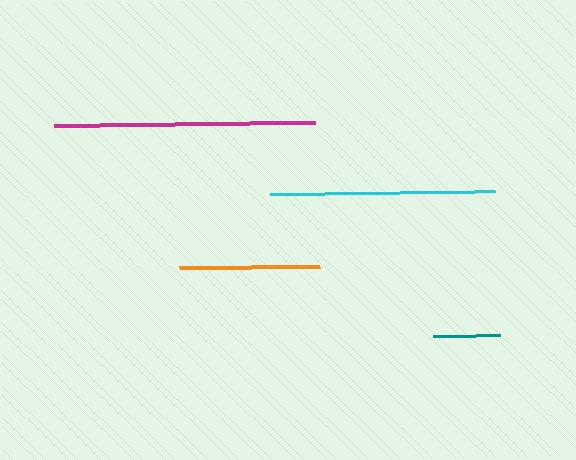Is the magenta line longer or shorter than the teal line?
The magenta line is longer than the teal line.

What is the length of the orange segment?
The orange segment is approximately 140 pixels long.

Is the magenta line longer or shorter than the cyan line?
The magenta line is longer than the cyan line.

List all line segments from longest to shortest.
From longest to shortest: magenta, cyan, orange, teal.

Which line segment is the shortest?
The teal line is the shortest at approximately 67 pixels.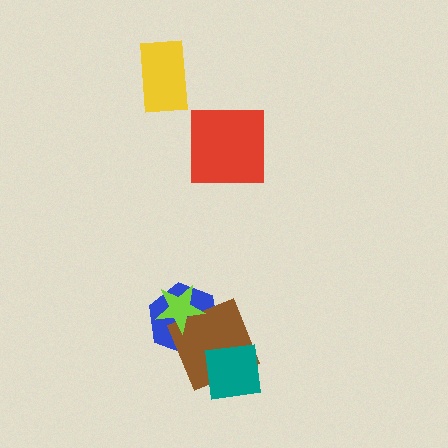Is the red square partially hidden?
No, no other shape covers it.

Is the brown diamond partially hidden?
Yes, it is partially covered by another shape.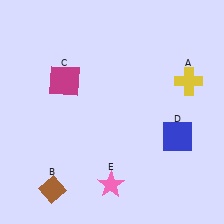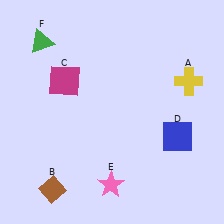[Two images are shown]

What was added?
A green triangle (F) was added in Image 2.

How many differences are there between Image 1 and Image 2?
There is 1 difference between the two images.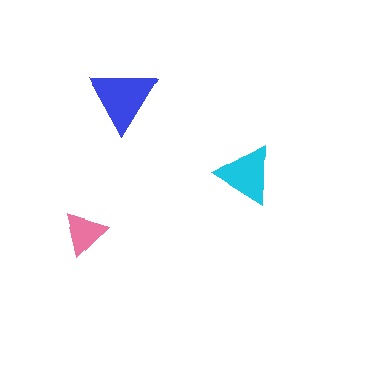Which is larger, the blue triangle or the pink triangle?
The blue one.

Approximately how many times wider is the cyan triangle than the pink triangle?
About 1.5 times wider.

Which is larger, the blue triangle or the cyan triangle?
The blue one.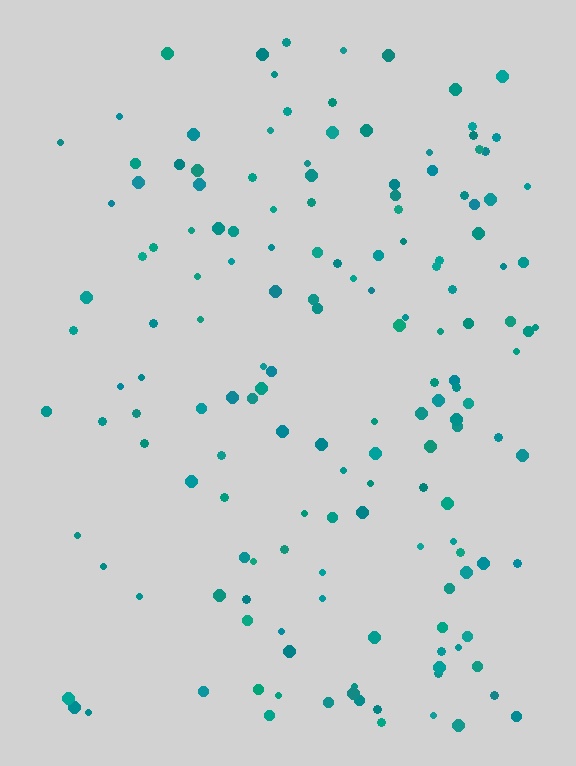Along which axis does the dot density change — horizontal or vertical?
Horizontal.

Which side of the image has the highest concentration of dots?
The right.